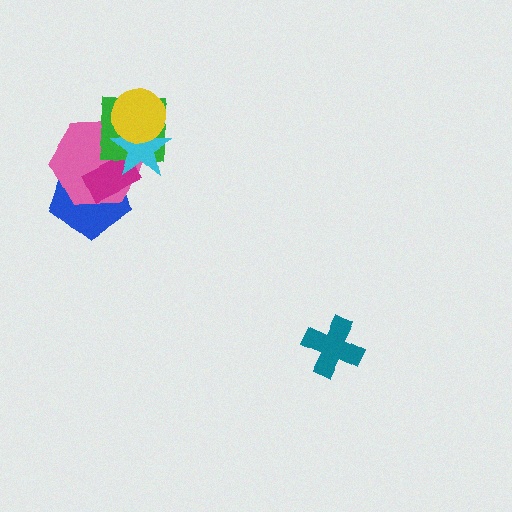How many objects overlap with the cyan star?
4 objects overlap with the cyan star.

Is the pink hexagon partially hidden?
Yes, it is partially covered by another shape.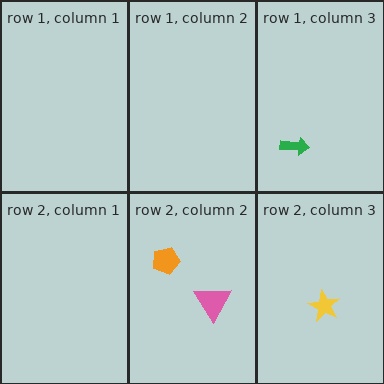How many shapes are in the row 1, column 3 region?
1.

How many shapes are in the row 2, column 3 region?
1.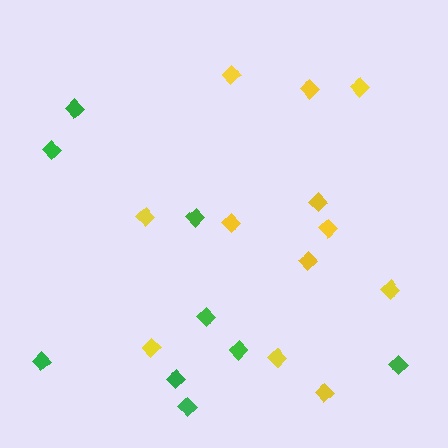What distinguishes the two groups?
There are 2 groups: one group of green diamonds (9) and one group of yellow diamonds (12).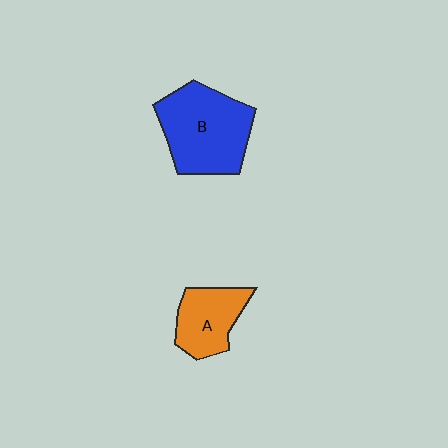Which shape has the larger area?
Shape B (blue).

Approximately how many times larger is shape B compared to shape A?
Approximately 1.7 times.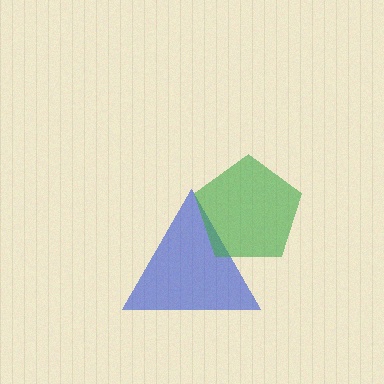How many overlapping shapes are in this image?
There are 2 overlapping shapes in the image.